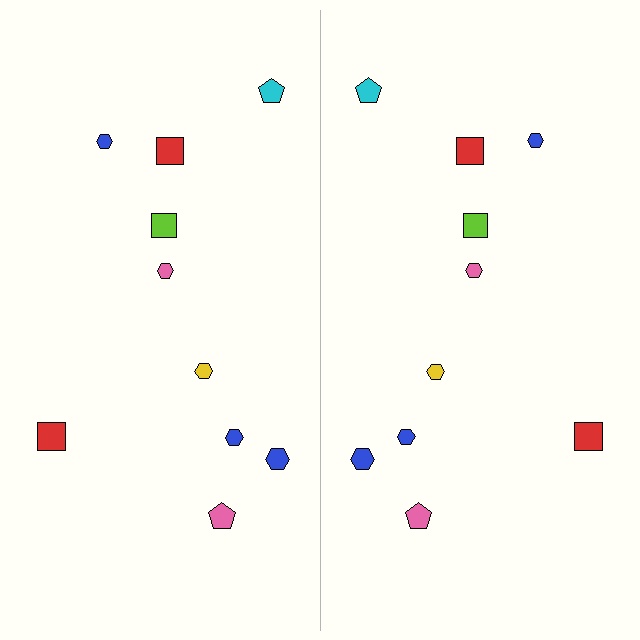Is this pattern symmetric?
Yes, this pattern has bilateral (reflection) symmetry.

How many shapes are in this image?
There are 20 shapes in this image.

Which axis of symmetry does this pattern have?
The pattern has a vertical axis of symmetry running through the center of the image.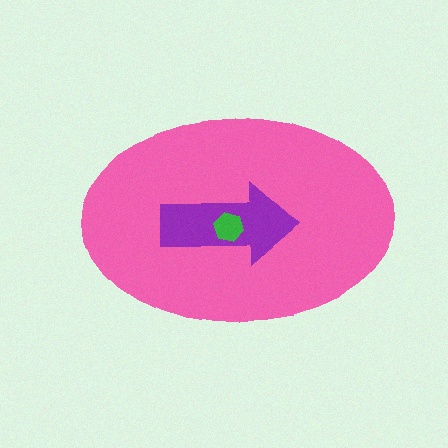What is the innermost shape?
The green hexagon.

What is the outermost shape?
The pink ellipse.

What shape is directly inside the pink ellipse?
The purple arrow.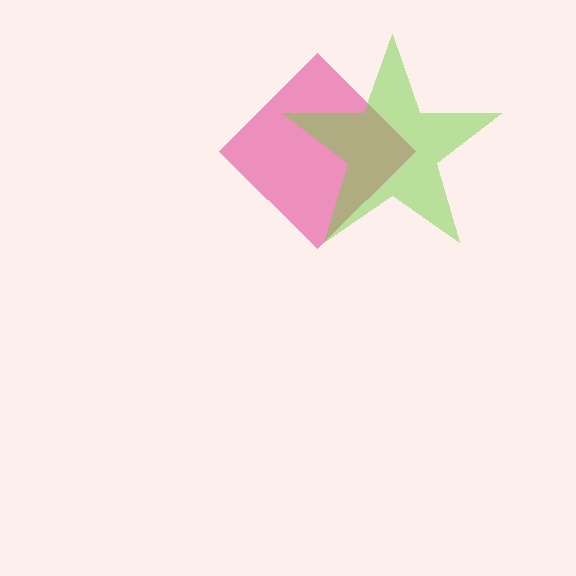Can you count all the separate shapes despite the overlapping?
Yes, there are 2 separate shapes.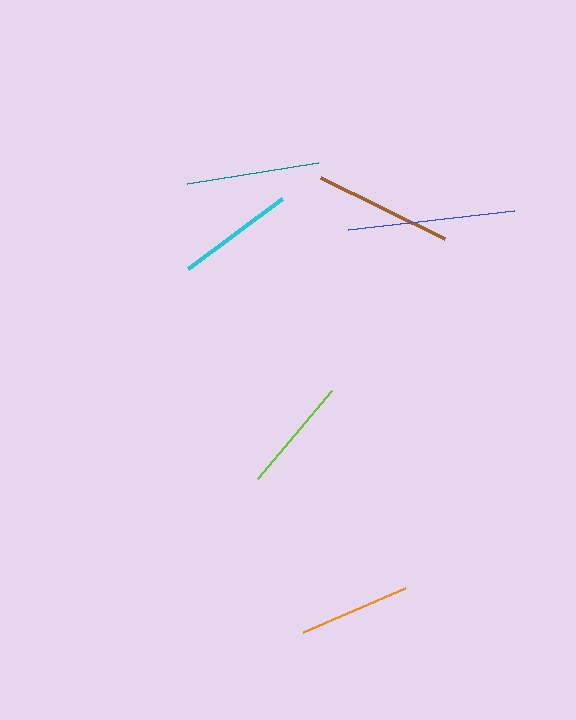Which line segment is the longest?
The blue line is the longest at approximately 166 pixels.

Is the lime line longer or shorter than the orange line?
The lime line is longer than the orange line.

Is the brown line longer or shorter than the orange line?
The brown line is longer than the orange line.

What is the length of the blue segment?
The blue segment is approximately 166 pixels long.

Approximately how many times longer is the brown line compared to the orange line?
The brown line is approximately 1.2 times the length of the orange line.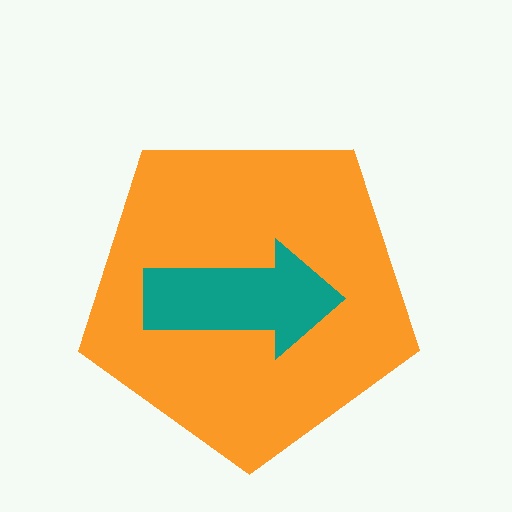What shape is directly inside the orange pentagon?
The teal arrow.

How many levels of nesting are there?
2.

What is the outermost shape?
The orange pentagon.